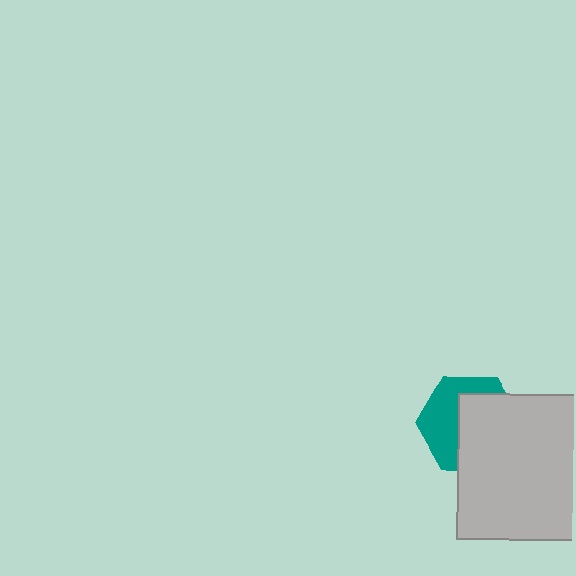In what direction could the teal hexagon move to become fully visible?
The teal hexagon could move toward the upper-left. That would shift it out from behind the light gray square entirely.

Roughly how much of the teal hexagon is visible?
A small part of it is visible (roughly 44%).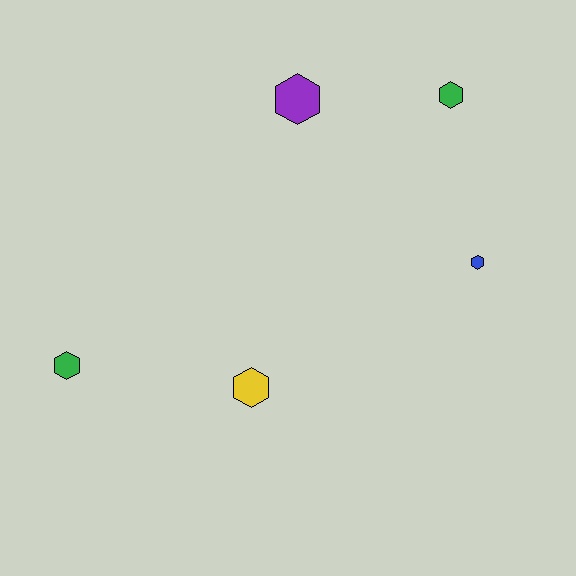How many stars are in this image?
There are no stars.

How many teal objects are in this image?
There are no teal objects.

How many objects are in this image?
There are 5 objects.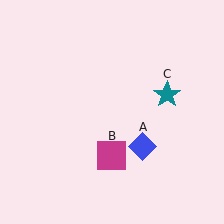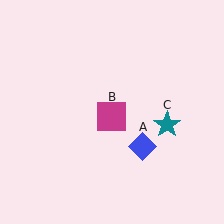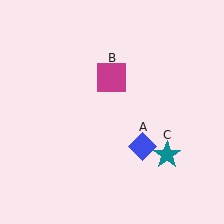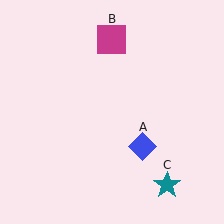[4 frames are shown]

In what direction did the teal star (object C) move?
The teal star (object C) moved down.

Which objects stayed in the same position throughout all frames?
Blue diamond (object A) remained stationary.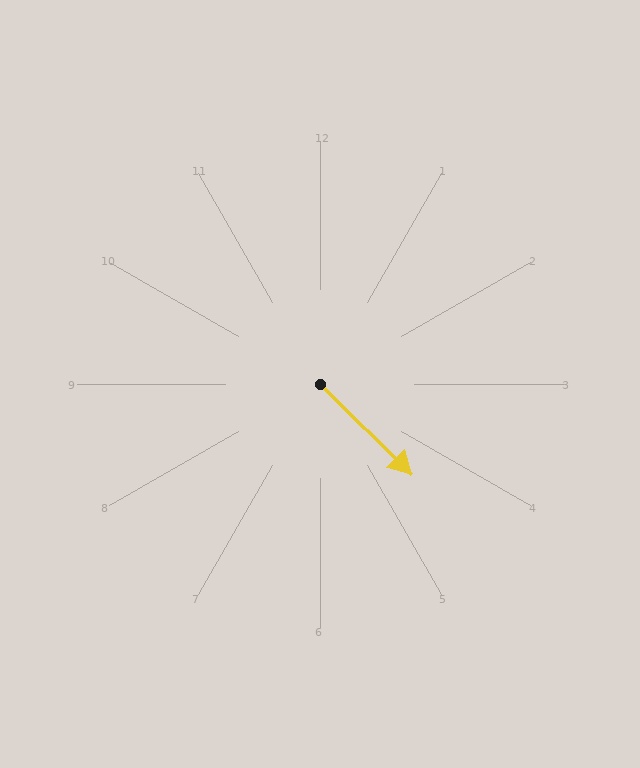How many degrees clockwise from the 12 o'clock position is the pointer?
Approximately 135 degrees.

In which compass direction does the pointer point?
Southeast.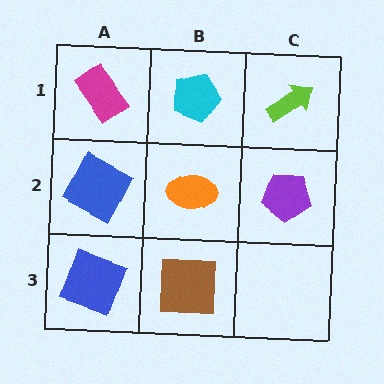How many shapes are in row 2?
3 shapes.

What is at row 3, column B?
A brown square.